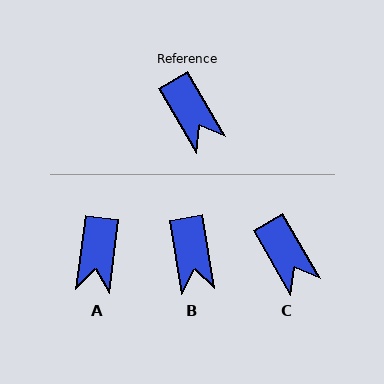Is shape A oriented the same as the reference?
No, it is off by about 37 degrees.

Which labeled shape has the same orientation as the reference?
C.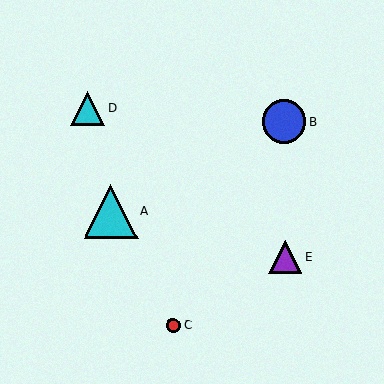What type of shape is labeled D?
Shape D is a cyan triangle.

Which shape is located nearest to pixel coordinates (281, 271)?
The purple triangle (labeled E) at (285, 257) is nearest to that location.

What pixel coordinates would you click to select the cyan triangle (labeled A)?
Click at (110, 211) to select the cyan triangle A.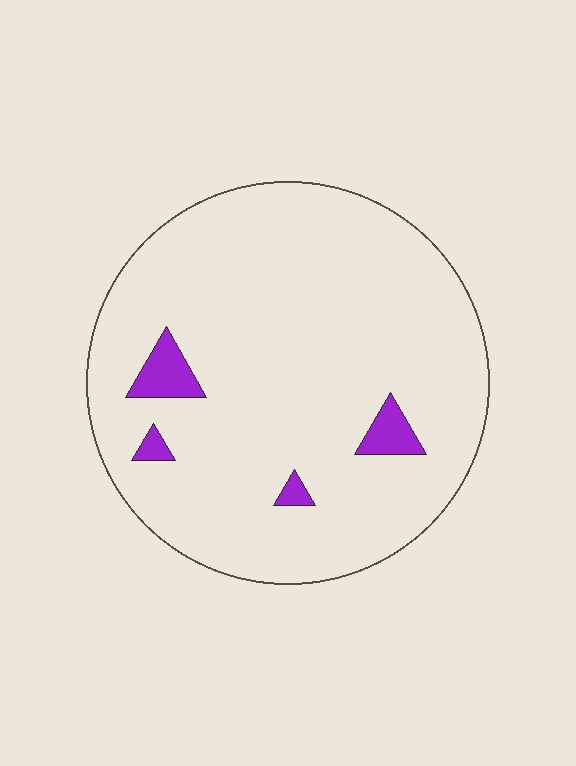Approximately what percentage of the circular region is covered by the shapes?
Approximately 5%.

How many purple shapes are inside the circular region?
4.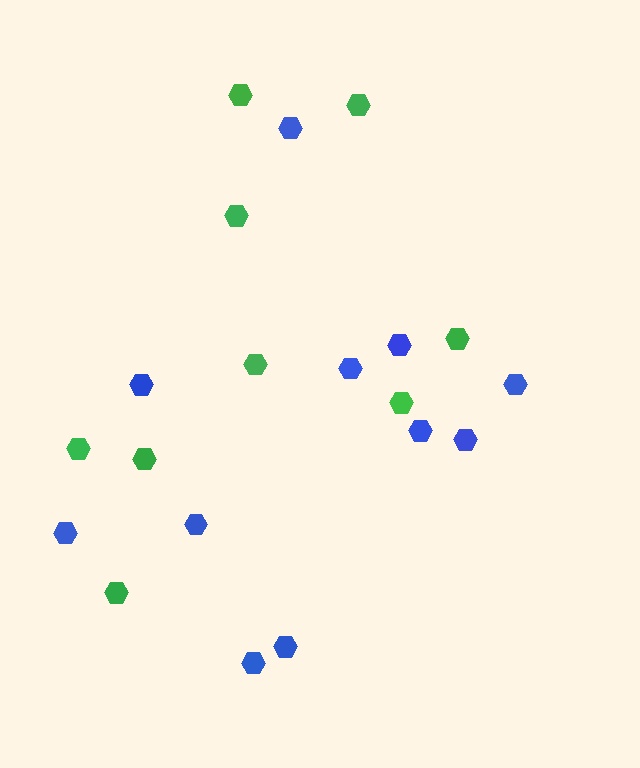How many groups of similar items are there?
There are 2 groups: one group of blue hexagons (11) and one group of green hexagons (9).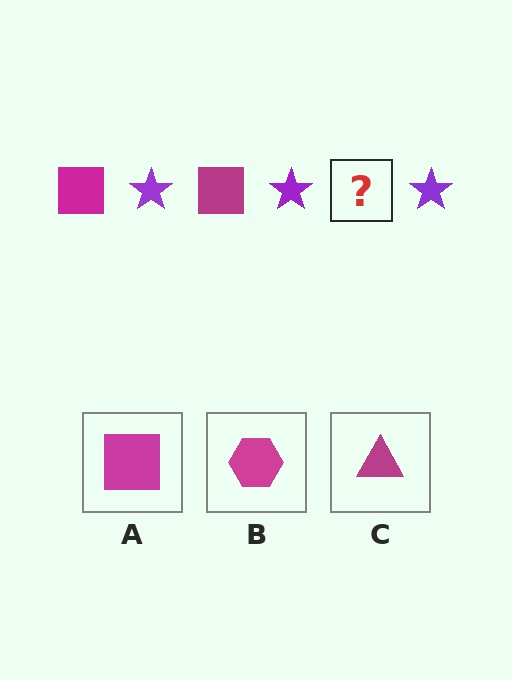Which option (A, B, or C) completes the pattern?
A.